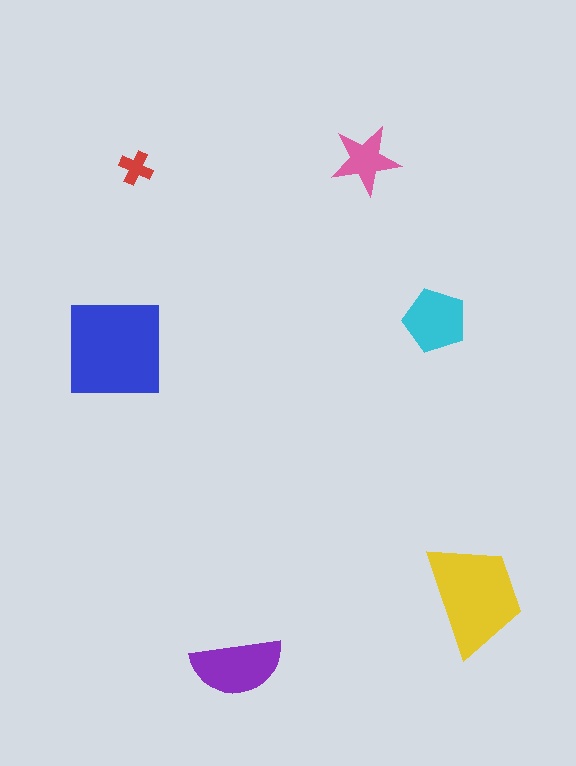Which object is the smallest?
The red cross.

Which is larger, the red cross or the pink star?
The pink star.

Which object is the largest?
The blue square.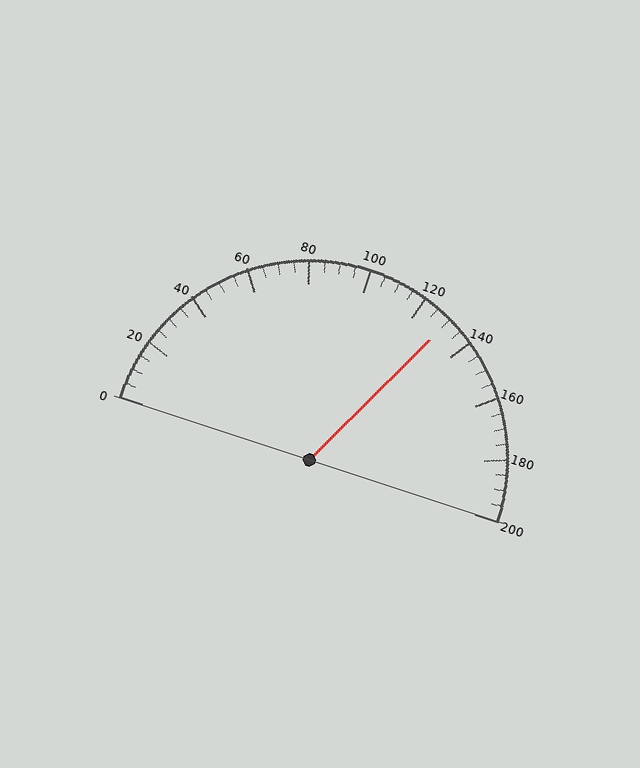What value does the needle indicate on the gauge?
The needle indicates approximately 130.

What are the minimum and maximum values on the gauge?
The gauge ranges from 0 to 200.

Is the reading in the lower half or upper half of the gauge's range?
The reading is in the upper half of the range (0 to 200).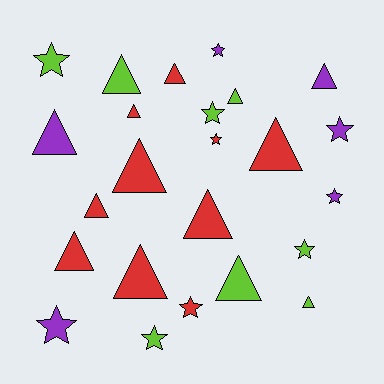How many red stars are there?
There are 2 red stars.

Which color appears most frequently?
Red, with 10 objects.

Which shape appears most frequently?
Triangle, with 14 objects.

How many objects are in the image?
There are 24 objects.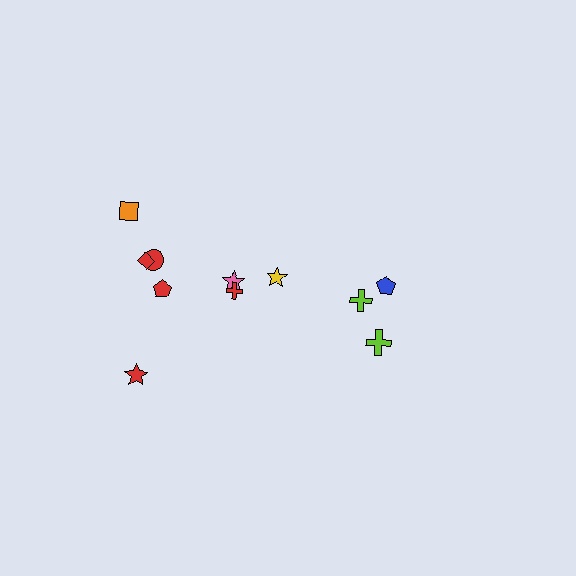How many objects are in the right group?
There are 4 objects.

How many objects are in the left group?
There are 7 objects.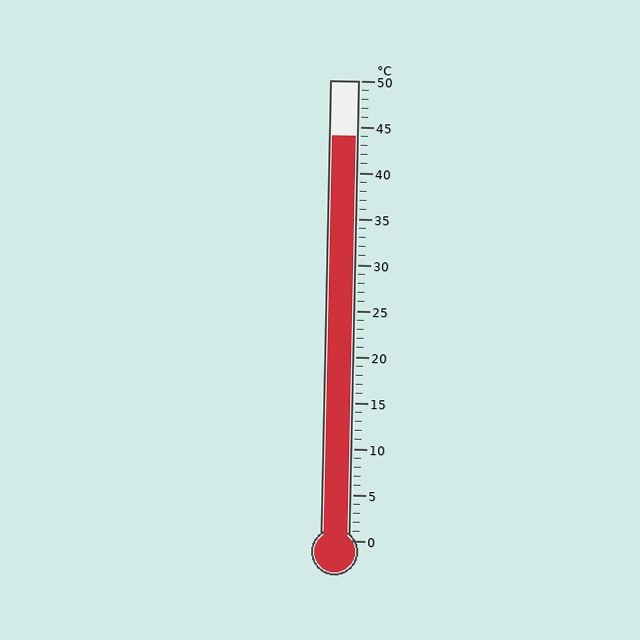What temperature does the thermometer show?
The thermometer shows approximately 44°C.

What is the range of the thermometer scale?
The thermometer scale ranges from 0°C to 50°C.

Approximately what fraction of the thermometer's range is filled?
The thermometer is filled to approximately 90% of its range.